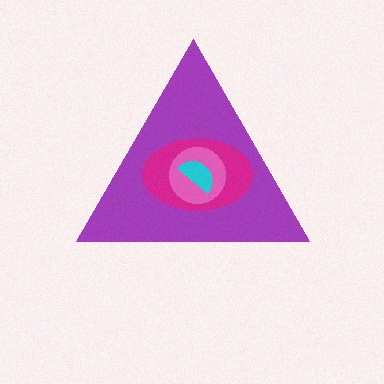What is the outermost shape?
The purple triangle.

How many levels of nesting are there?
4.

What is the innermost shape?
The cyan semicircle.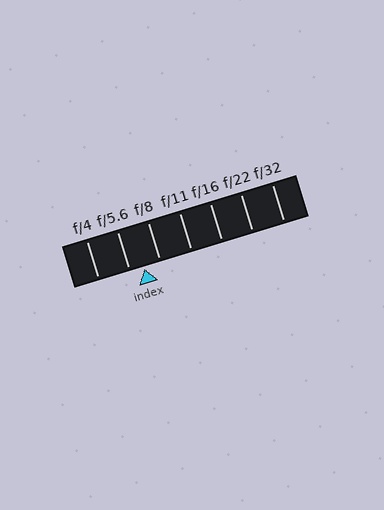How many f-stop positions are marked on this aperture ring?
There are 7 f-stop positions marked.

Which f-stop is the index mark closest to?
The index mark is closest to f/5.6.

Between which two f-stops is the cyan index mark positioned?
The index mark is between f/5.6 and f/8.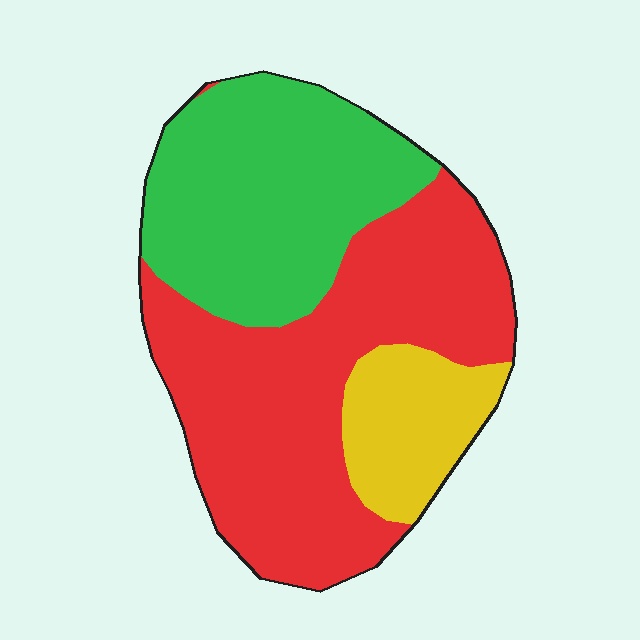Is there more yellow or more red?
Red.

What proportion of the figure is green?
Green covers about 35% of the figure.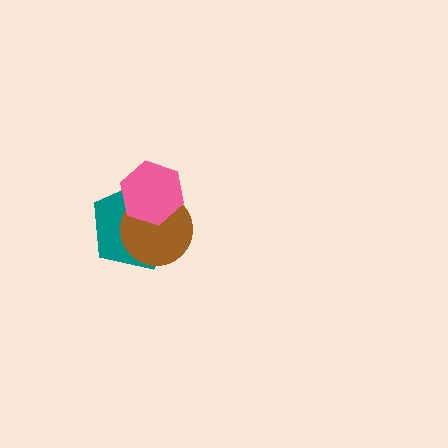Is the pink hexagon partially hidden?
No, no other shape covers it.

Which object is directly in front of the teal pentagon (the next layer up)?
The brown circle is directly in front of the teal pentagon.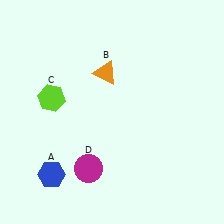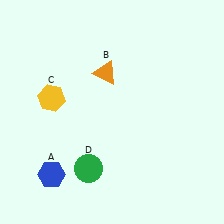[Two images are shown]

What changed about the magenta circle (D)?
In Image 1, D is magenta. In Image 2, it changed to green.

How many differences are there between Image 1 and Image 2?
There are 2 differences between the two images.